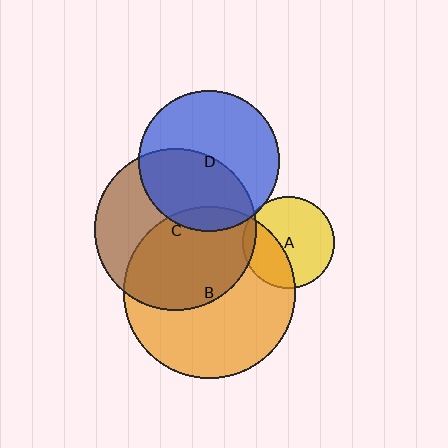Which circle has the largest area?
Circle B (orange).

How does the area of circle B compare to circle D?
Approximately 1.5 times.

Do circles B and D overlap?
Yes.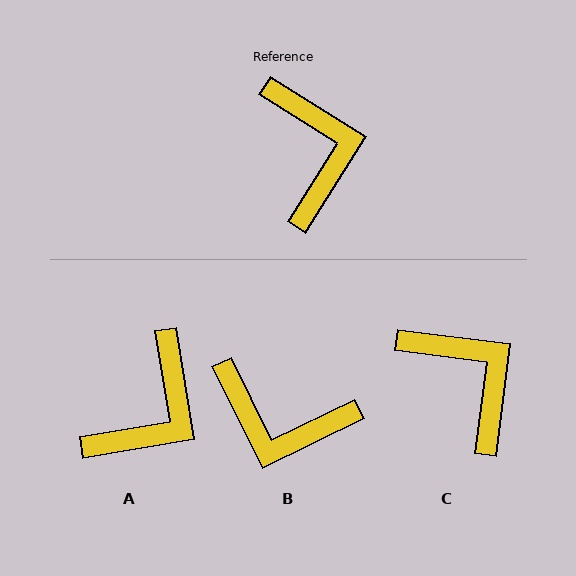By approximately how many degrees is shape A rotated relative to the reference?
Approximately 48 degrees clockwise.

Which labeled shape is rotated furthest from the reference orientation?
B, about 121 degrees away.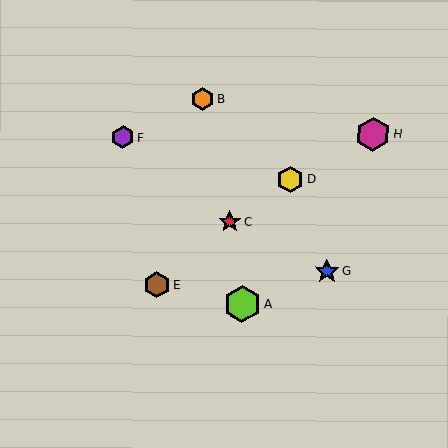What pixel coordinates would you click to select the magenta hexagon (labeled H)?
Click at (373, 134) to select the magenta hexagon H.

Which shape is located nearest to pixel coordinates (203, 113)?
The orange hexagon (labeled B) at (202, 99) is nearest to that location.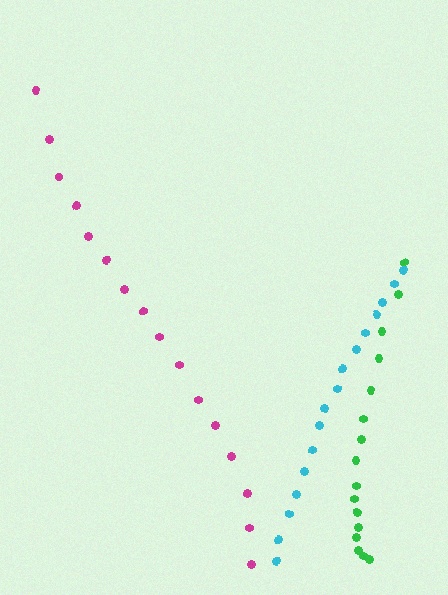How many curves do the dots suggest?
There are 3 distinct paths.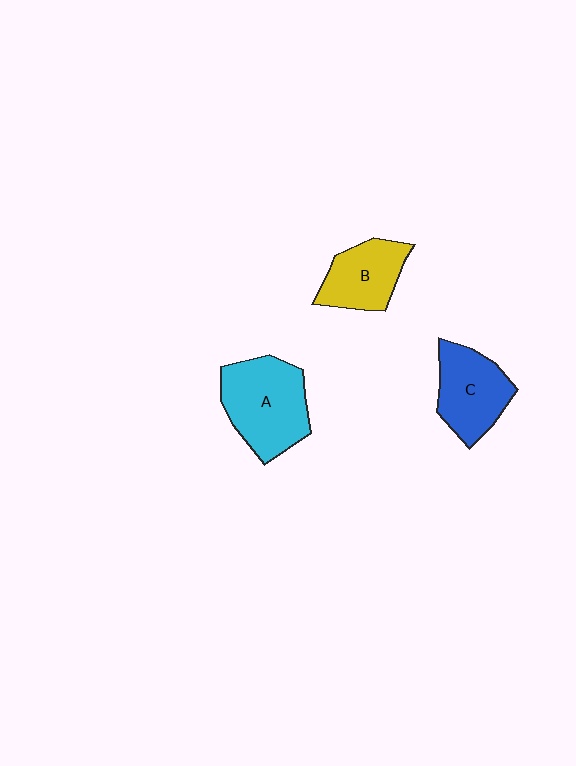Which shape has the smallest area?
Shape B (yellow).